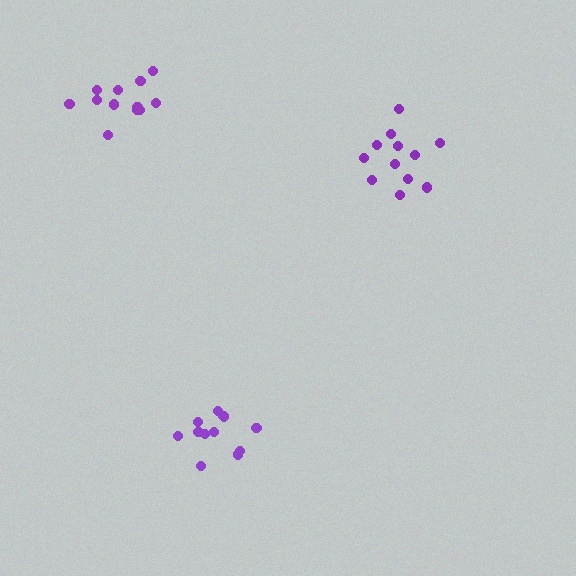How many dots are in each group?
Group 1: 12 dots, Group 2: 12 dots, Group 3: 12 dots (36 total).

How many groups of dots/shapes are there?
There are 3 groups.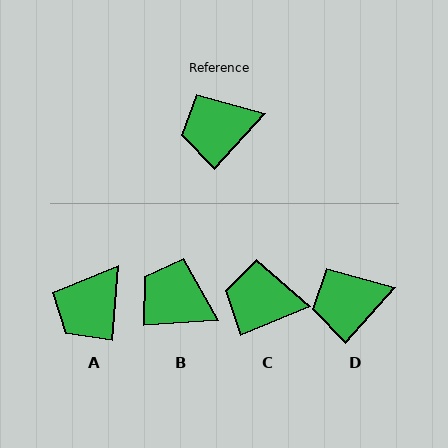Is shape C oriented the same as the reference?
No, it is off by about 25 degrees.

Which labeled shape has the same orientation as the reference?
D.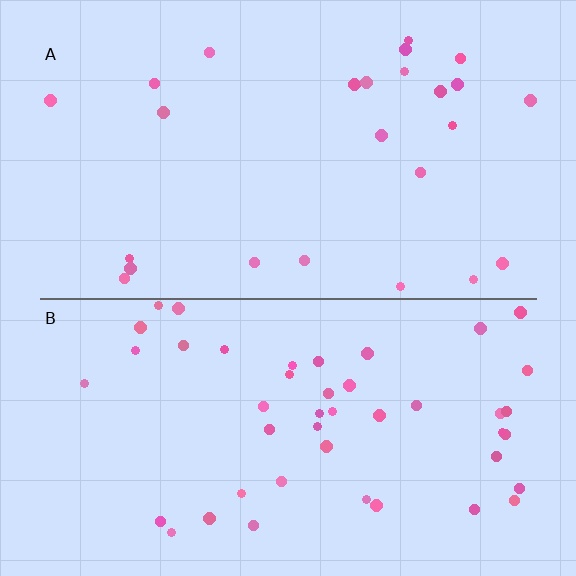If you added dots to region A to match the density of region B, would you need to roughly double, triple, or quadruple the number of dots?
Approximately double.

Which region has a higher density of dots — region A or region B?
B (the bottom).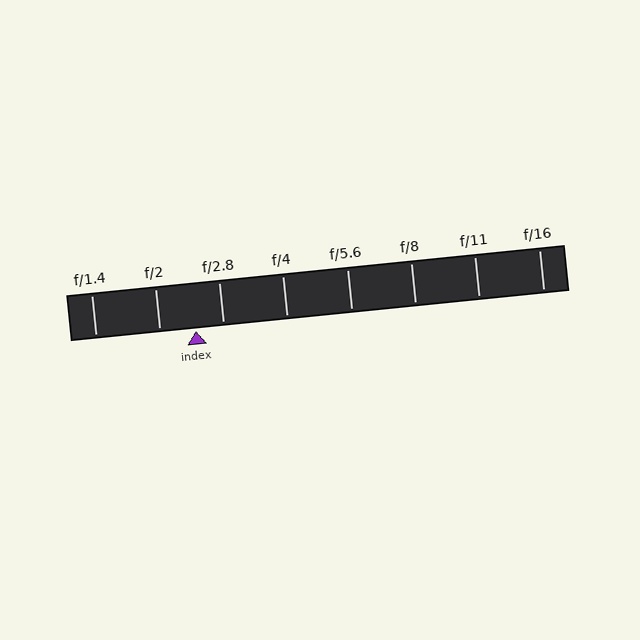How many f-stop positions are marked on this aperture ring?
There are 8 f-stop positions marked.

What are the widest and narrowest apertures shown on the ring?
The widest aperture shown is f/1.4 and the narrowest is f/16.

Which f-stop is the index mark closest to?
The index mark is closest to f/2.8.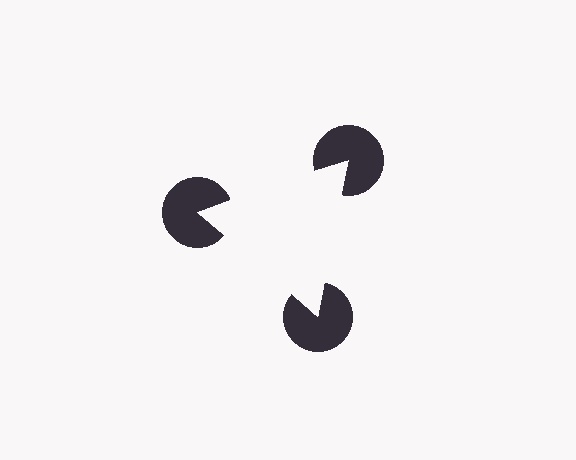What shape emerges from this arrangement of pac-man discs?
An illusory triangle — its edges are inferred from the aligned wedge cuts in the pac-man discs, not physically drawn.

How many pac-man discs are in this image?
There are 3 — one at each vertex of the illusory triangle.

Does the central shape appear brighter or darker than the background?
It typically appears slightly brighter than the background, even though no actual brightness change is drawn.